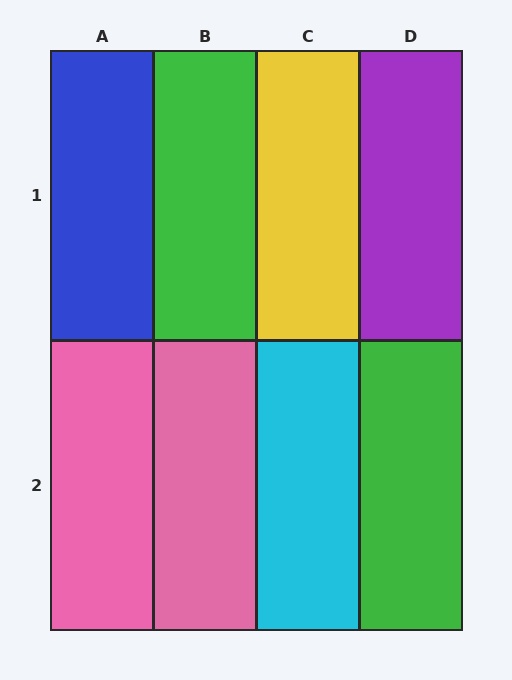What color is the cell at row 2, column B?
Pink.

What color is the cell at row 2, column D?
Green.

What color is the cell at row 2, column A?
Pink.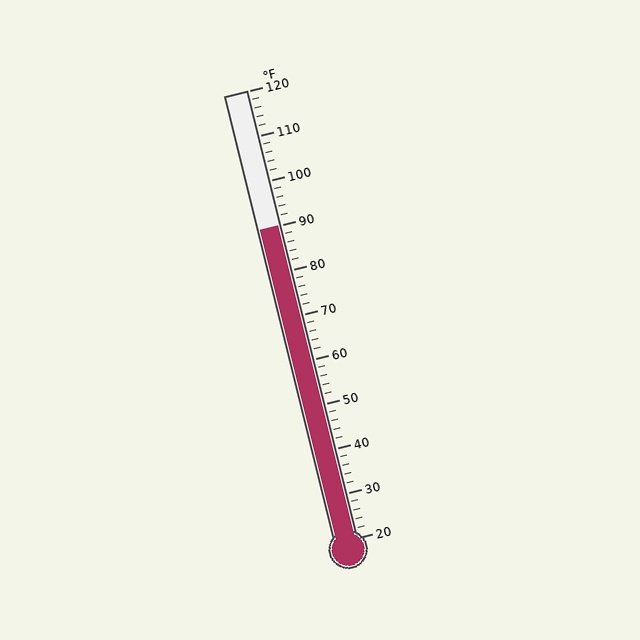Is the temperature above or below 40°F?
The temperature is above 40°F.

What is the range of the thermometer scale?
The thermometer scale ranges from 20°F to 120°F.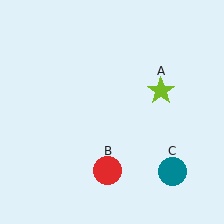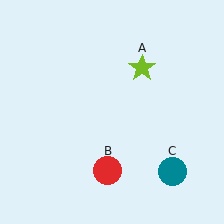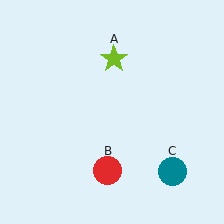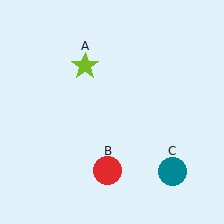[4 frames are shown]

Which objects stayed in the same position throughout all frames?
Red circle (object B) and teal circle (object C) remained stationary.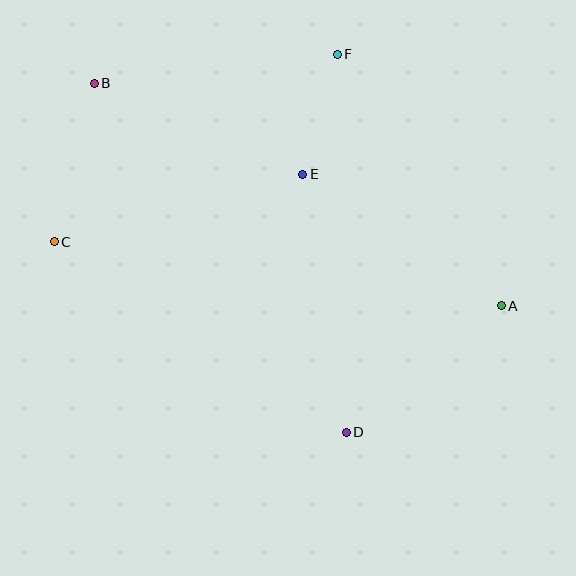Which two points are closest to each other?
Points E and F are closest to each other.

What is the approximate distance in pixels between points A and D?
The distance between A and D is approximately 200 pixels.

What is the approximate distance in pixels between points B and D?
The distance between B and D is approximately 431 pixels.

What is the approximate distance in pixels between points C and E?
The distance between C and E is approximately 257 pixels.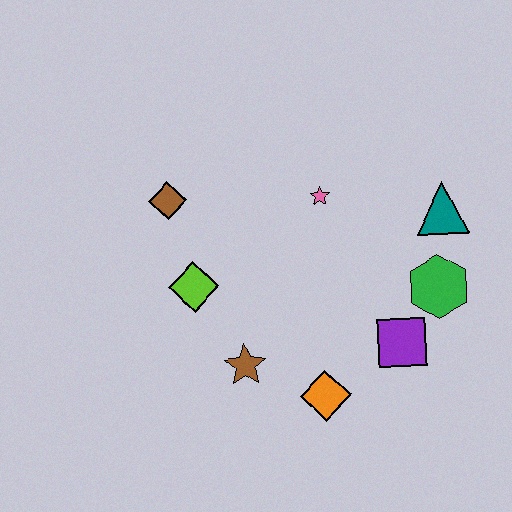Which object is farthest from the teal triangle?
The brown diamond is farthest from the teal triangle.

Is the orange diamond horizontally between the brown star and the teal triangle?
Yes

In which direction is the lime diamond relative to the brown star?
The lime diamond is above the brown star.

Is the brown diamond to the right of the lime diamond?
No